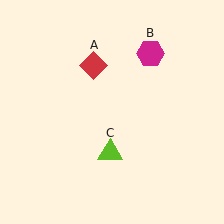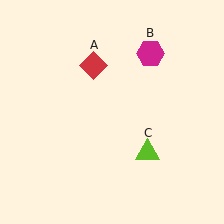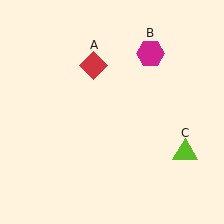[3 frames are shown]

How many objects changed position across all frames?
1 object changed position: lime triangle (object C).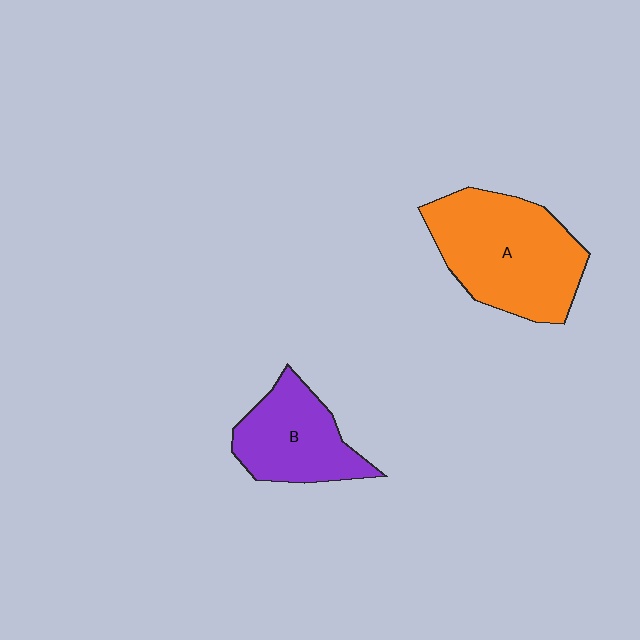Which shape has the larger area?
Shape A (orange).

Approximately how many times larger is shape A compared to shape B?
Approximately 1.5 times.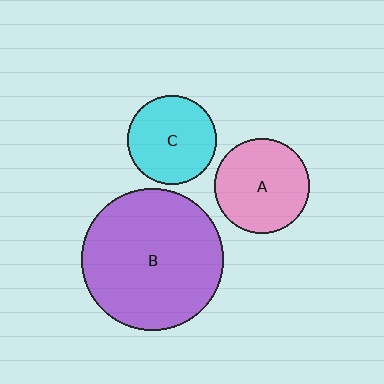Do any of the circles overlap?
No, none of the circles overlap.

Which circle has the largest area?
Circle B (purple).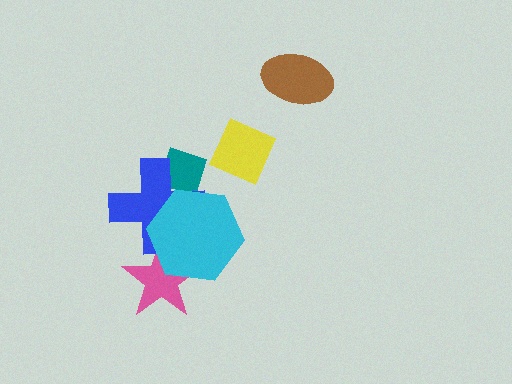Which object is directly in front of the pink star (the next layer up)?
The blue cross is directly in front of the pink star.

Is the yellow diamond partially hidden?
No, no other shape covers it.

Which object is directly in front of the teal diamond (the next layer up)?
The blue cross is directly in front of the teal diamond.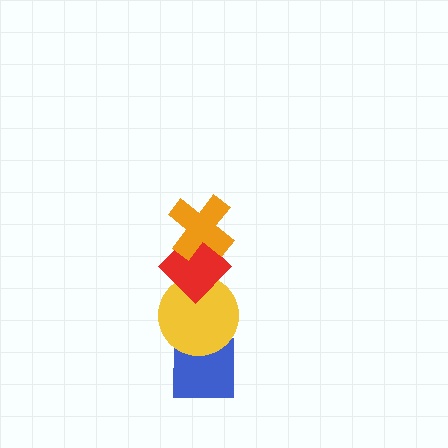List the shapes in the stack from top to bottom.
From top to bottom: the orange cross, the red diamond, the yellow circle, the blue square.